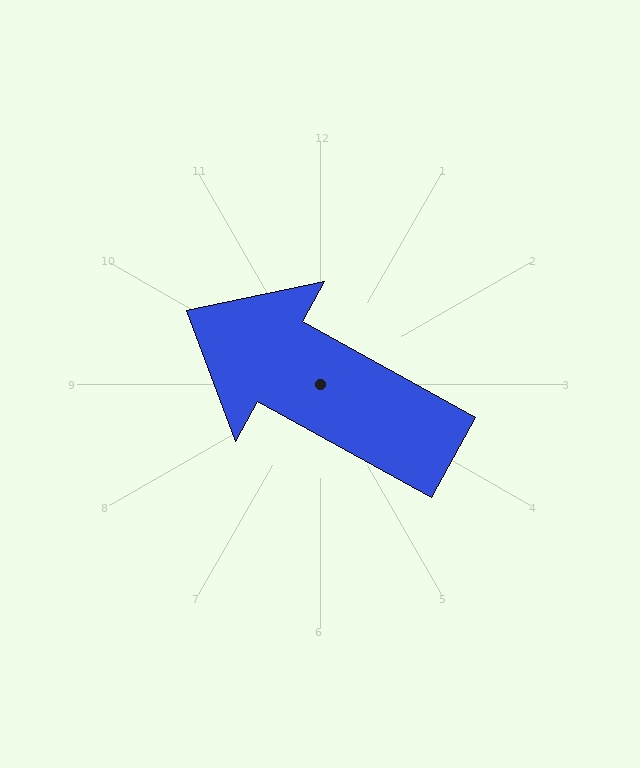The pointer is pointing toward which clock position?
Roughly 10 o'clock.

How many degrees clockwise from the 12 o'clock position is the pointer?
Approximately 299 degrees.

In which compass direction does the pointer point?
Northwest.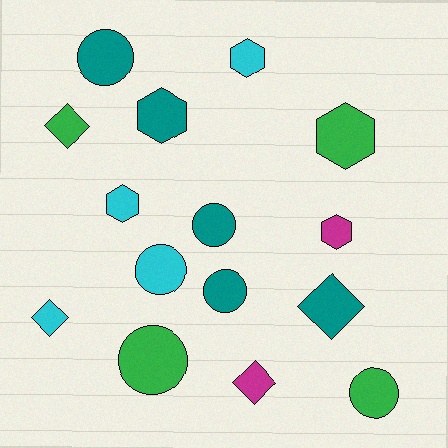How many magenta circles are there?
There are no magenta circles.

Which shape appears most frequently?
Circle, with 6 objects.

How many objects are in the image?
There are 15 objects.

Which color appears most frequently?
Teal, with 5 objects.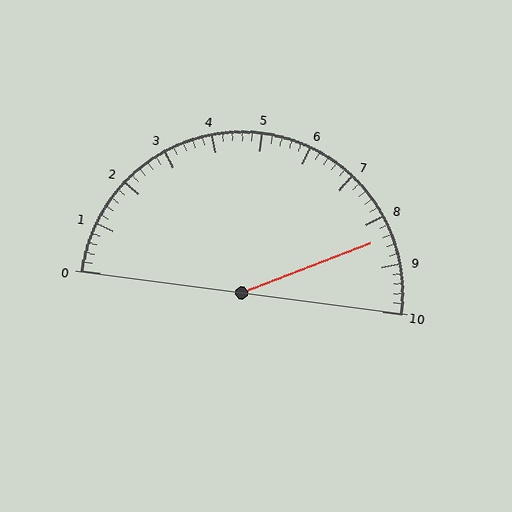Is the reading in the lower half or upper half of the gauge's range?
The reading is in the upper half of the range (0 to 10).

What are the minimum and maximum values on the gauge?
The gauge ranges from 0 to 10.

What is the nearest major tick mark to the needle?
The nearest major tick mark is 8.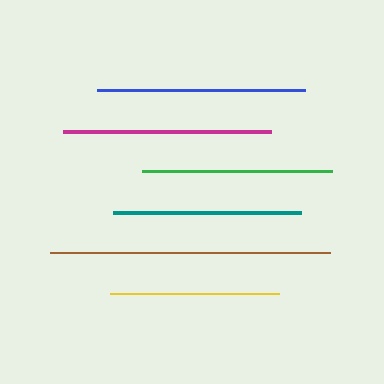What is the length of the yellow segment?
The yellow segment is approximately 168 pixels long.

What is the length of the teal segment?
The teal segment is approximately 188 pixels long.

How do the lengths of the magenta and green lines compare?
The magenta and green lines are approximately the same length.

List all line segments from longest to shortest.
From longest to shortest: brown, magenta, blue, green, teal, yellow.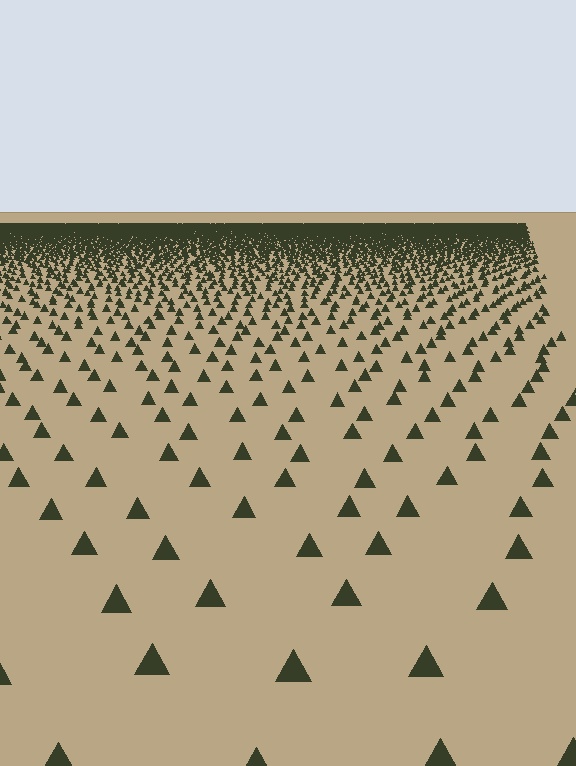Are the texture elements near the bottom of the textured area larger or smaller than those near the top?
Larger. Near the bottom, elements are closer to the viewer and appear at a bigger on-screen size.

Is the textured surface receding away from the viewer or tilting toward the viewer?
The surface is receding away from the viewer. Texture elements get smaller and denser toward the top.